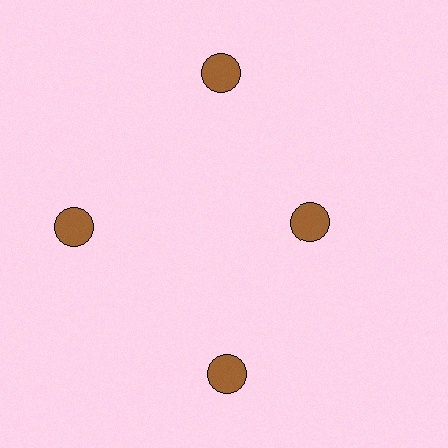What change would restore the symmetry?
The symmetry would be restored by moving it outward, back onto the ring so that all 4 circles sit at equal angles and equal distance from the center.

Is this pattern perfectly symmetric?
No. The 4 brown circles are arranged in a ring, but one element near the 3 o'clock position is pulled inward toward the center, breaking the 4-fold rotational symmetry.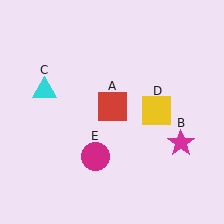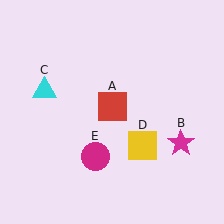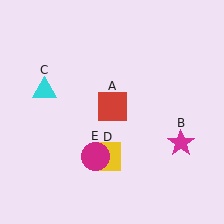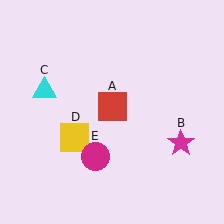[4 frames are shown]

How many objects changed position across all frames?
1 object changed position: yellow square (object D).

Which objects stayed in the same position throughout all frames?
Red square (object A) and magenta star (object B) and cyan triangle (object C) and magenta circle (object E) remained stationary.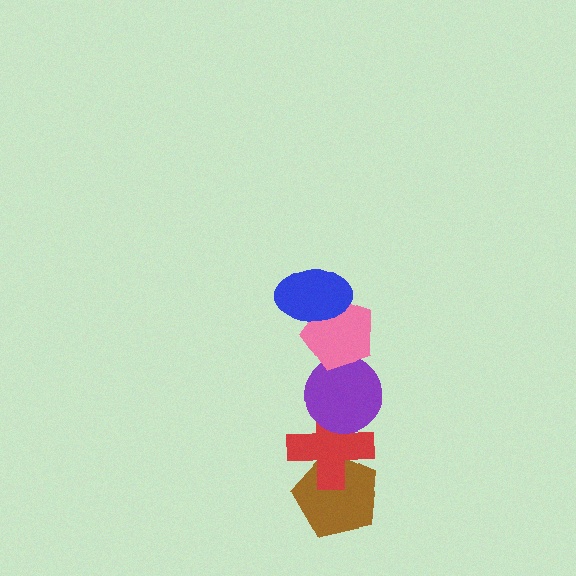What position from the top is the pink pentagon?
The pink pentagon is 2nd from the top.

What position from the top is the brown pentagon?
The brown pentagon is 5th from the top.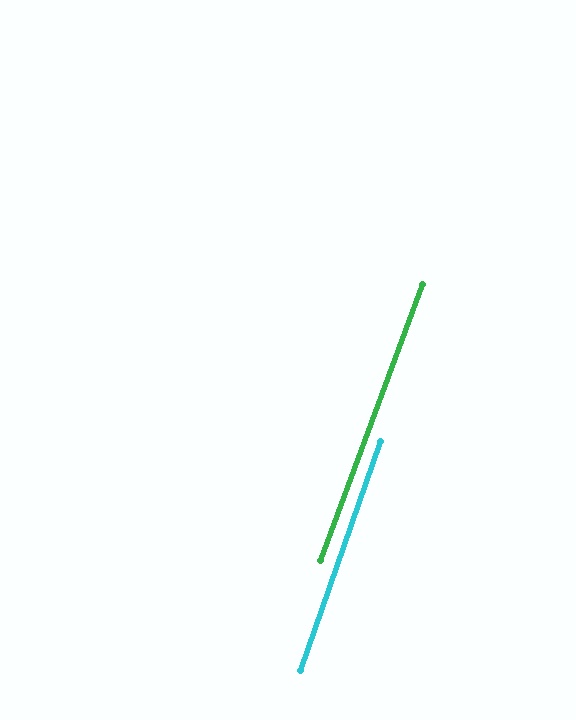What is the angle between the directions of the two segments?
Approximately 1 degree.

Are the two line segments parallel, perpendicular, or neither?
Parallel — their directions differ by only 0.9°.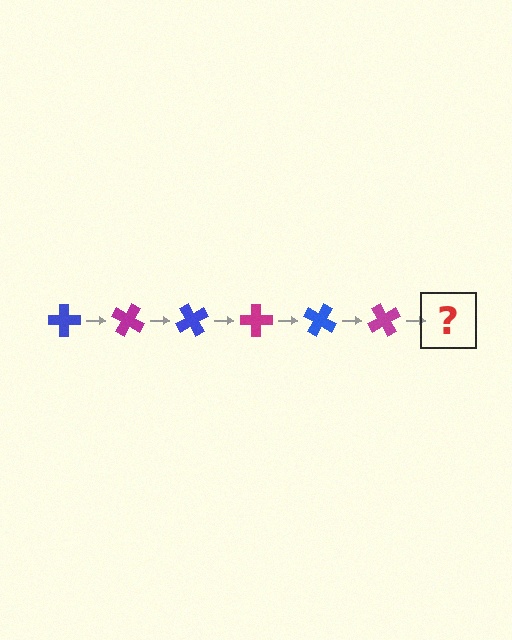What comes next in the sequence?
The next element should be a blue cross, rotated 180 degrees from the start.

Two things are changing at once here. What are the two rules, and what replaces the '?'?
The two rules are that it rotates 30 degrees each step and the color cycles through blue and magenta. The '?' should be a blue cross, rotated 180 degrees from the start.